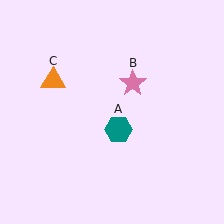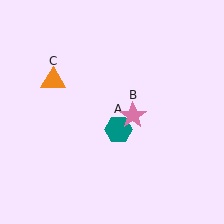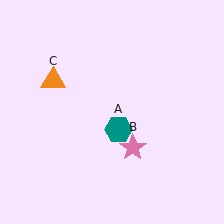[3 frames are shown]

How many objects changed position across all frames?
1 object changed position: pink star (object B).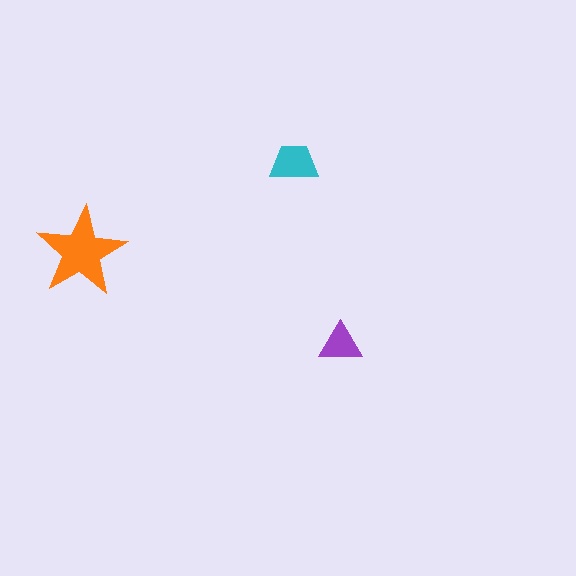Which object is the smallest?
The purple triangle.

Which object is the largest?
The orange star.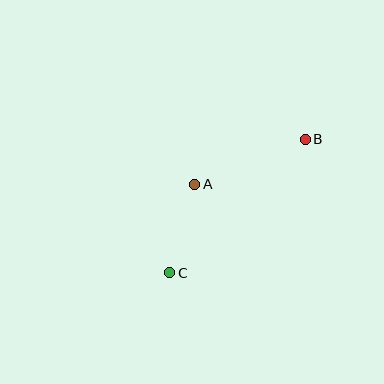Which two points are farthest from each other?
Points B and C are farthest from each other.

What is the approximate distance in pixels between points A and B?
The distance between A and B is approximately 119 pixels.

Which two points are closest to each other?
Points A and C are closest to each other.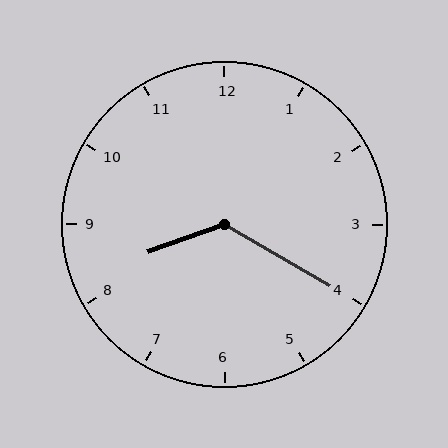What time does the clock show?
8:20.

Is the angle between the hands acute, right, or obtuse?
It is obtuse.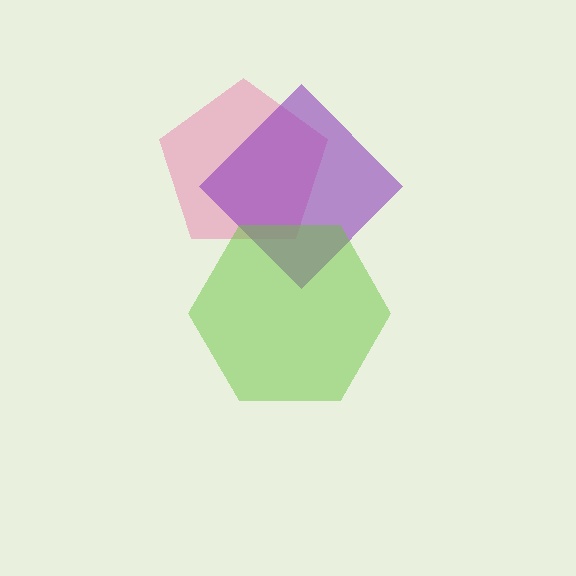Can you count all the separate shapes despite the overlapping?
Yes, there are 3 separate shapes.